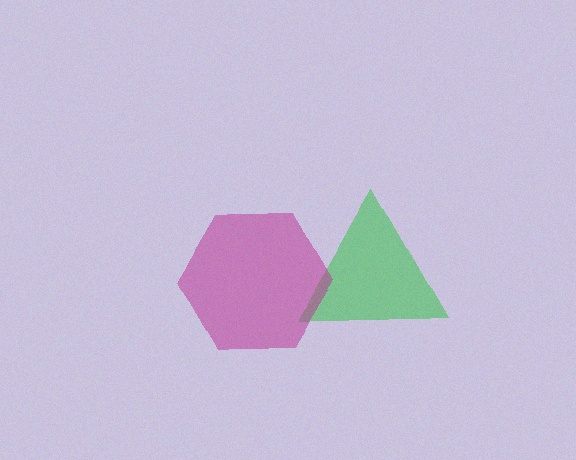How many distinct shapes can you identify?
There are 2 distinct shapes: a green triangle, a magenta hexagon.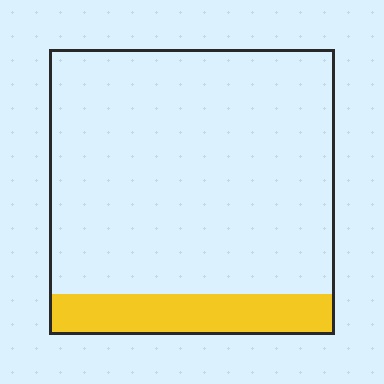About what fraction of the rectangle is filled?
About one eighth (1/8).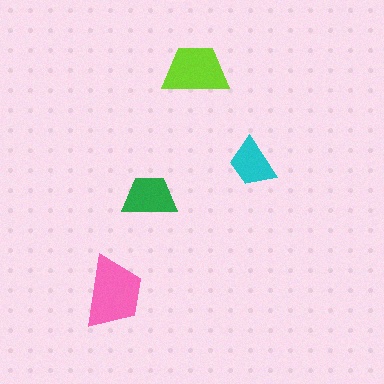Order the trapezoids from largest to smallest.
the pink one, the lime one, the green one, the cyan one.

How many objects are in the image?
There are 4 objects in the image.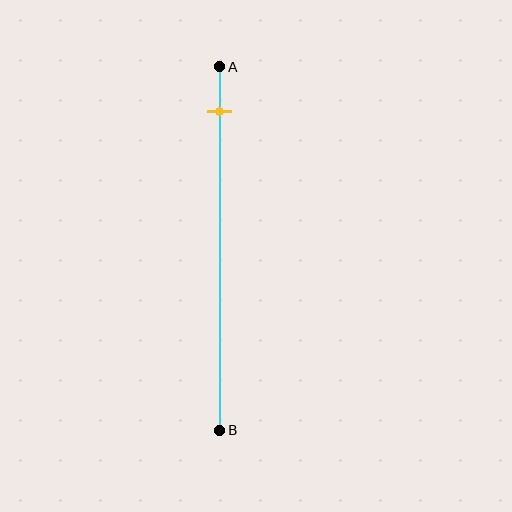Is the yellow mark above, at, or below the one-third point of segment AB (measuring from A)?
The yellow mark is above the one-third point of segment AB.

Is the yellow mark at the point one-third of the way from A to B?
No, the mark is at about 10% from A, not at the 33% one-third point.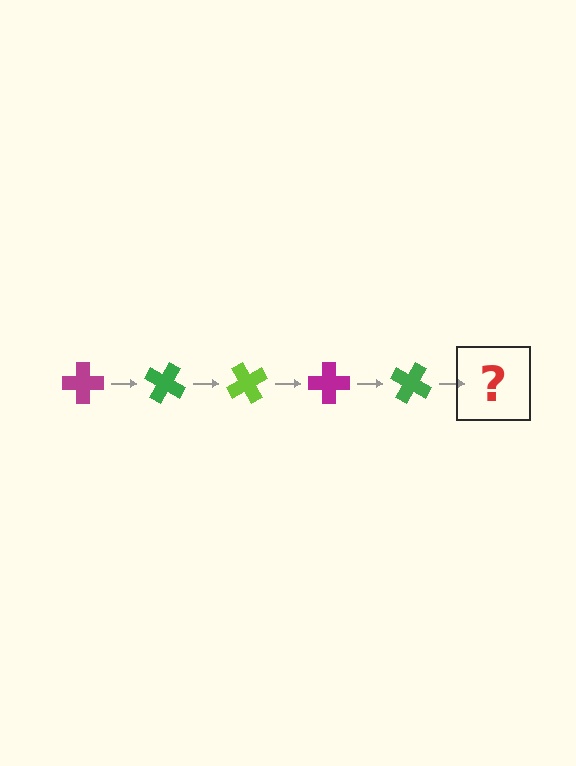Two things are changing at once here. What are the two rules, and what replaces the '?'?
The two rules are that it rotates 30 degrees each step and the color cycles through magenta, green, and lime. The '?' should be a lime cross, rotated 150 degrees from the start.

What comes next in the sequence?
The next element should be a lime cross, rotated 150 degrees from the start.